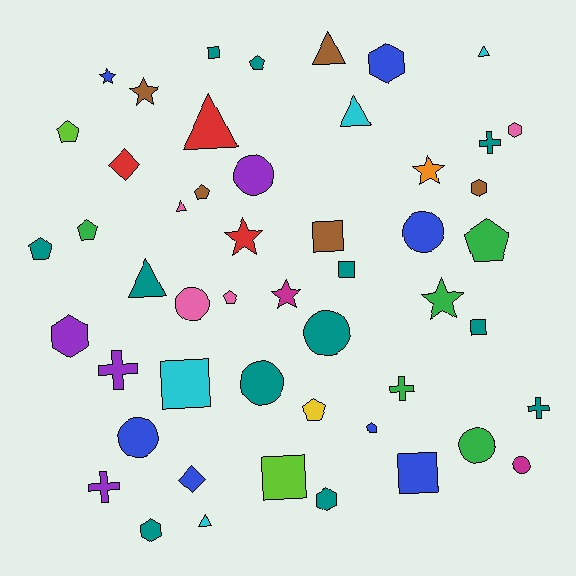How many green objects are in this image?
There are 5 green objects.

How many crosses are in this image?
There are 5 crosses.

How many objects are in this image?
There are 50 objects.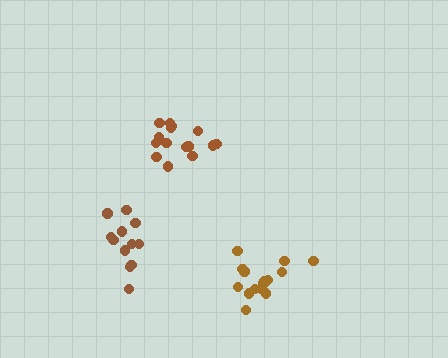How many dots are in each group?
Group 1: 15 dots, Group 2: 15 dots, Group 3: 12 dots (42 total).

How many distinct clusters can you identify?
There are 3 distinct clusters.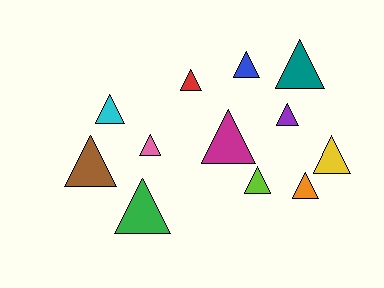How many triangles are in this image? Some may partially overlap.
There are 12 triangles.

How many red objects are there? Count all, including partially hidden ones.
There is 1 red object.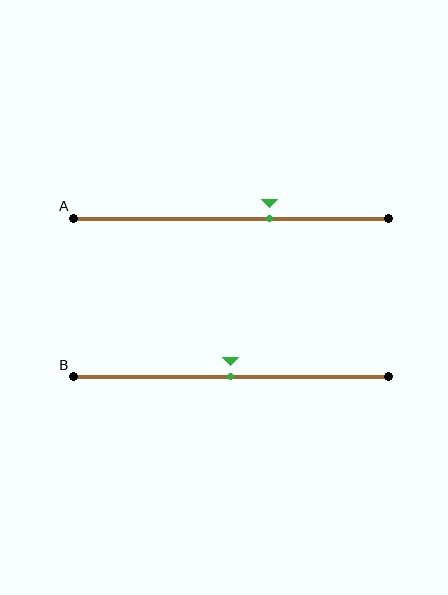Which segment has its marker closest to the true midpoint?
Segment B has its marker closest to the true midpoint.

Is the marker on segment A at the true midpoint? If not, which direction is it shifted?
No, the marker on segment A is shifted to the right by about 12% of the segment length.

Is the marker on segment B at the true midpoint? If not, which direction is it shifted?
Yes, the marker on segment B is at the true midpoint.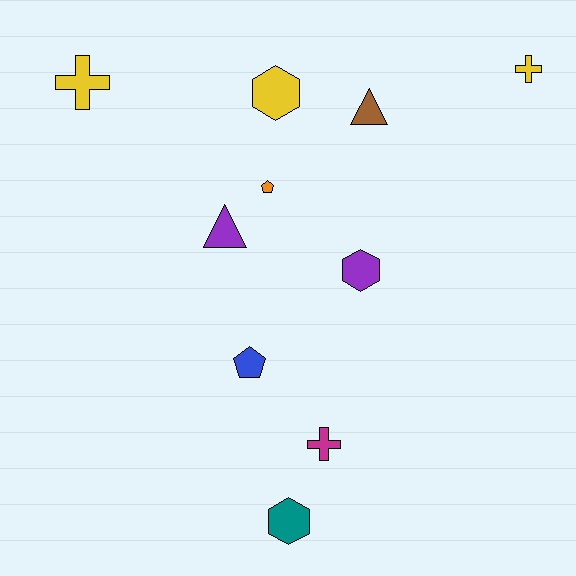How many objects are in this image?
There are 10 objects.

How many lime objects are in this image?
There are no lime objects.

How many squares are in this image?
There are no squares.